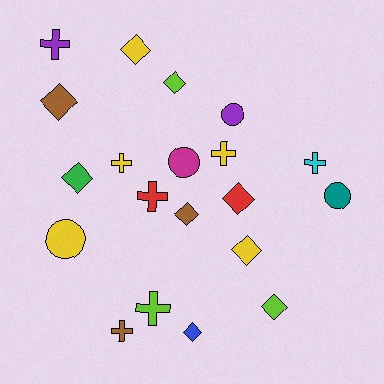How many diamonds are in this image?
There are 9 diamonds.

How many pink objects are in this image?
There are no pink objects.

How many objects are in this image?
There are 20 objects.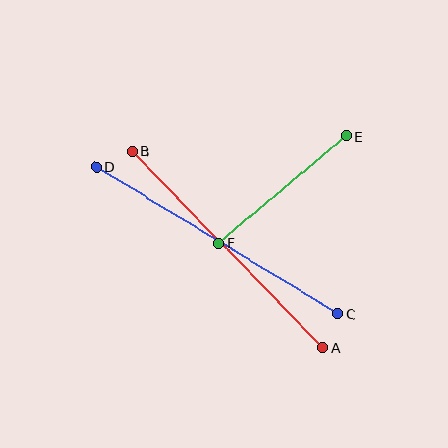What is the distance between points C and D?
The distance is approximately 283 pixels.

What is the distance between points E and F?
The distance is approximately 166 pixels.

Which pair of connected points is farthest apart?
Points C and D are farthest apart.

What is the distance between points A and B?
The distance is approximately 273 pixels.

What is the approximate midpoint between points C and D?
The midpoint is at approximately (217, 240) pixels.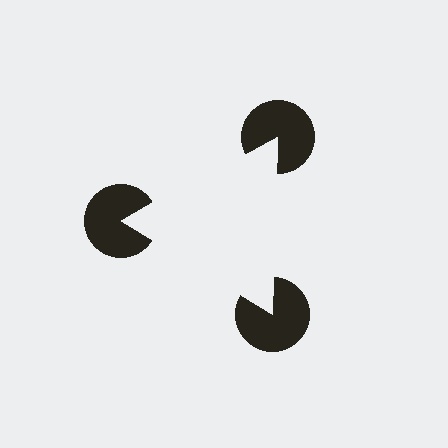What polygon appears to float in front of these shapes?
An illusory triangle — its edges are inferred from the aligned wedge cuts in the pac-man discs, not physically drawn.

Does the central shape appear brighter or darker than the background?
It typically appears slightly brighter than the background, even though no actual brightness change is drawn.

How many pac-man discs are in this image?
There are 3 — one at each vertex of the illusory triangle.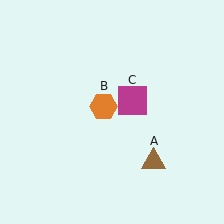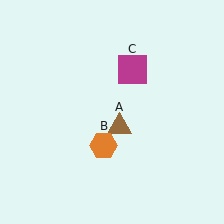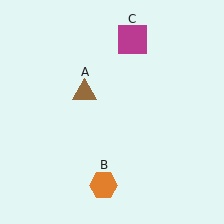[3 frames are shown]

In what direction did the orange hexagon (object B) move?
The orange hexagon (object B) moved down.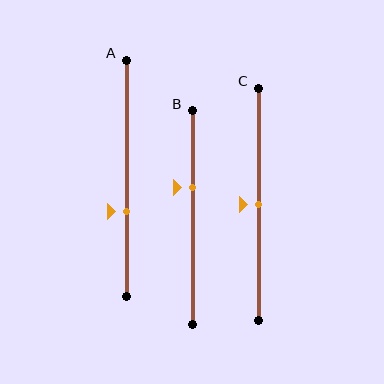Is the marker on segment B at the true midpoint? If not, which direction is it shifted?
No, the marker on segment B is shifted upward by about 14% of the segment length.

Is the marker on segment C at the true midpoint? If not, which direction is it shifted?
Yes, the marker on segment C is at the true midpoint.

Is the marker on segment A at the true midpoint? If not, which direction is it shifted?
No, the marker on segment A is shifted downward by about 14% of the segment length.